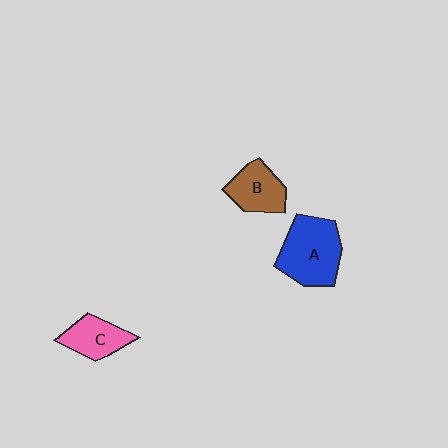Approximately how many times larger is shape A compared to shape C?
Approximately 1.7 times.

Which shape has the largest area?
Shape A (blue).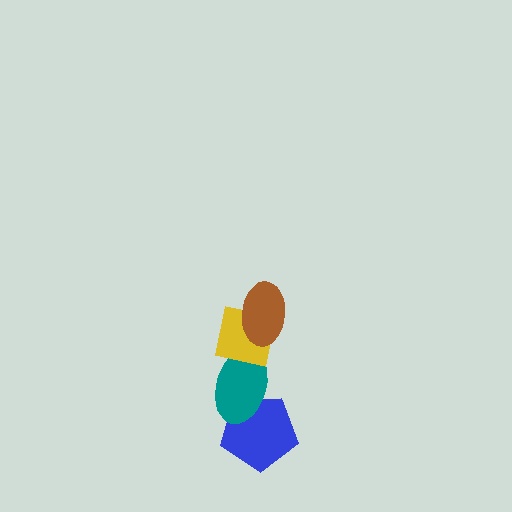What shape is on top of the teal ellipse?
The yellow square is on top of the teal ellipse.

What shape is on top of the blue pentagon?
The teal ellipse is on top of the blue pentagon.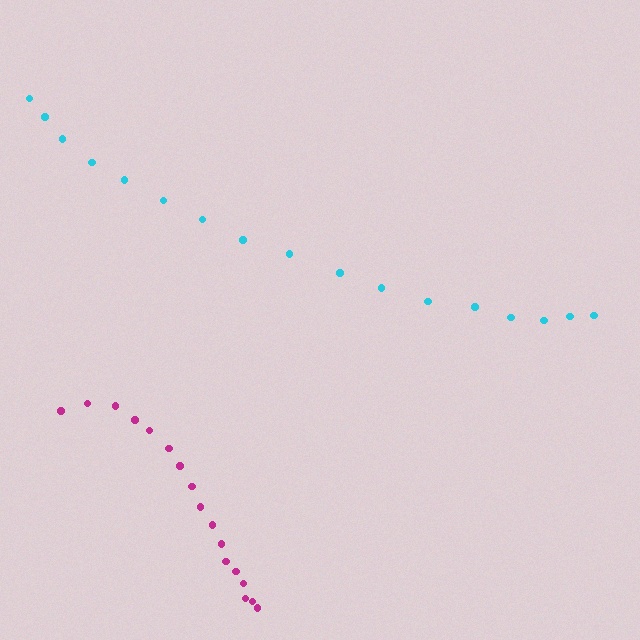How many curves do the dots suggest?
There are 2 distinct paths.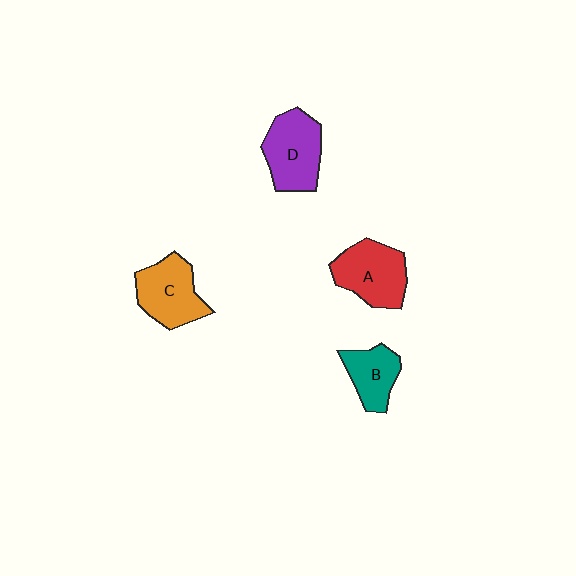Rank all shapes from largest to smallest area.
From largest to smallest: D (purple), A (red), C (orange), B (teal).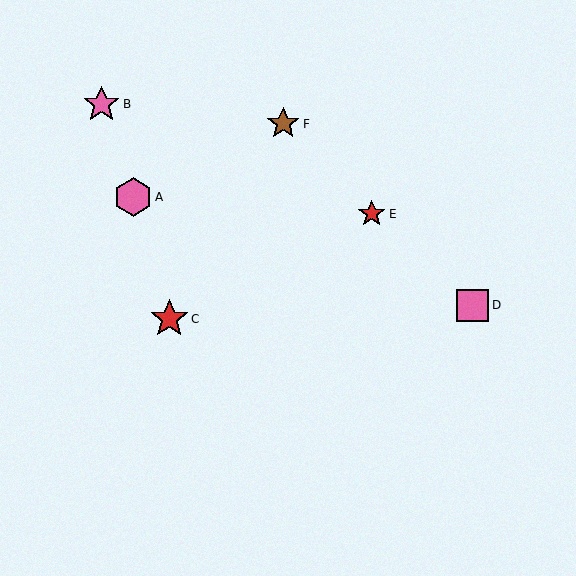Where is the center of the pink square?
The center of the pink square is at (473, 305).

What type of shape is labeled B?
Shape B is a pink star.